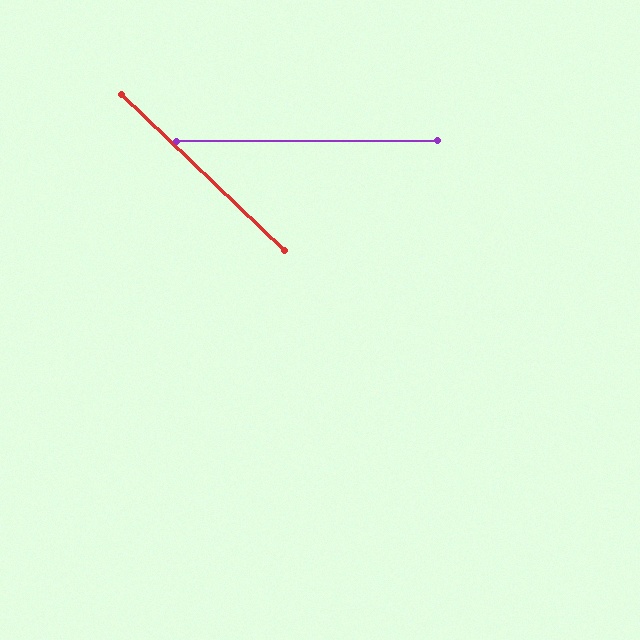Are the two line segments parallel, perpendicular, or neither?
Neither parallel nor perpendicular — they differ by about 44°.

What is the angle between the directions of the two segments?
Approximately 44 degrees.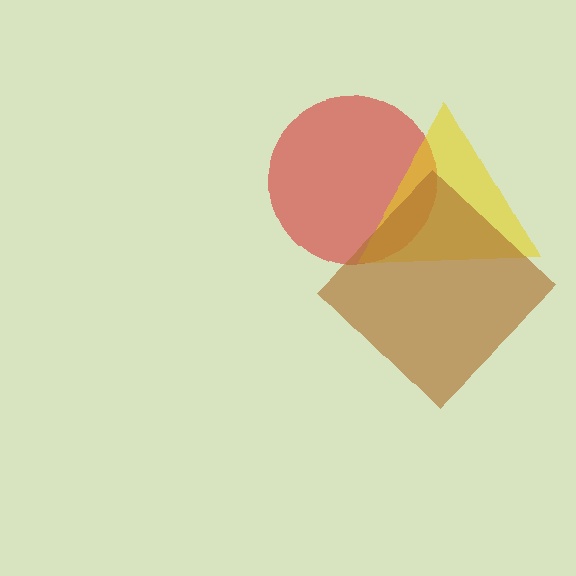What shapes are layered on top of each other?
The layered shapes are: a red circle, a yellow triangle, a brown diamond.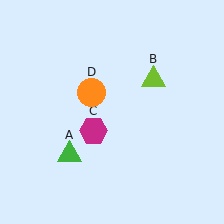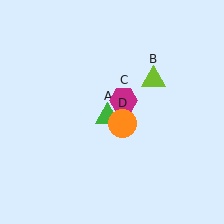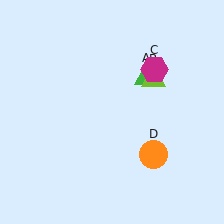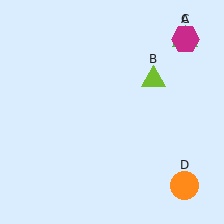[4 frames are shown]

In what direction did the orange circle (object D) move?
The orange circle (object D) moved down and to the right.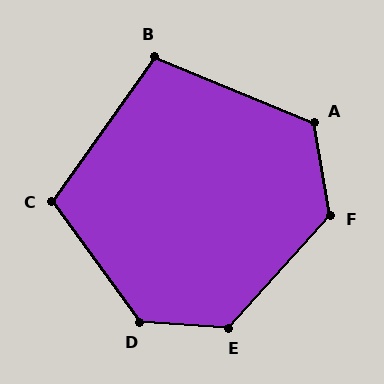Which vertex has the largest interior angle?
D, at approximately 129 degrees.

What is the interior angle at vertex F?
Approximately 128 degrees (obtuse).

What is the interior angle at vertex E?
Approximately 129 degrees (obtuse).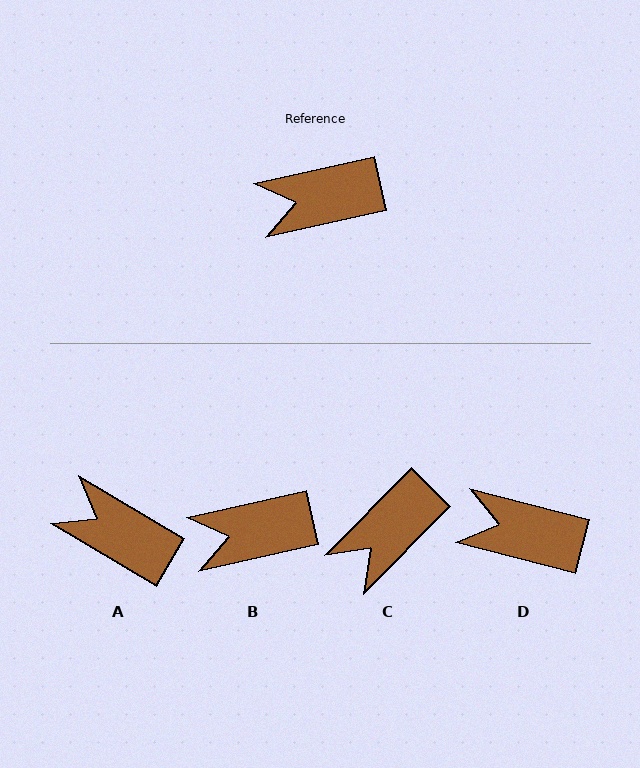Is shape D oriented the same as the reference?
No, it is off by about 27 degrees.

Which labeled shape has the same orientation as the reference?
B.